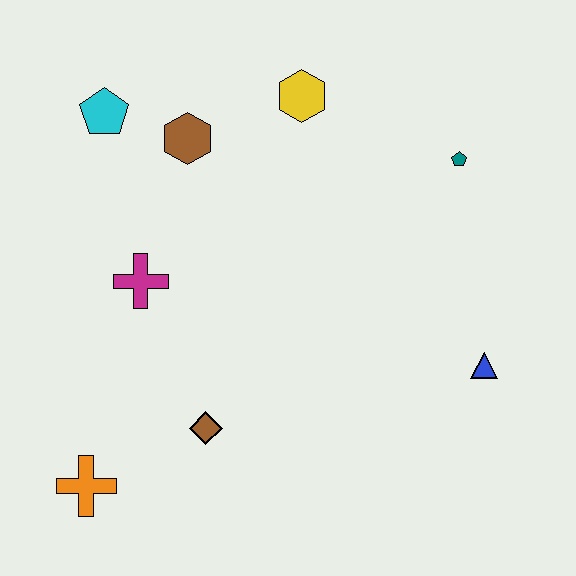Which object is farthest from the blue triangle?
The cyan pentagon is farthest from the blue triangle.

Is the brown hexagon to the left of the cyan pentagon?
No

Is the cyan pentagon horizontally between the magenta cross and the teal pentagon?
No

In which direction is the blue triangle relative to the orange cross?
The blue triangle is to the right of the orange cross.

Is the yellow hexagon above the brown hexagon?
Yes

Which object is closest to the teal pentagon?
The yellow hexagon is closest to the teal pentagon.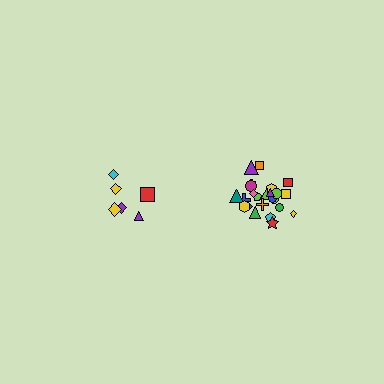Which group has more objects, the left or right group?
The right group.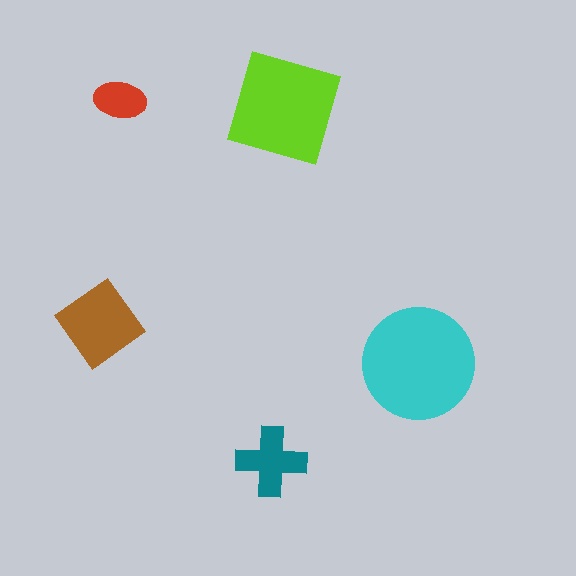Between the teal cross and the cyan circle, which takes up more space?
The cyan circle.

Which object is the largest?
The cyan circle.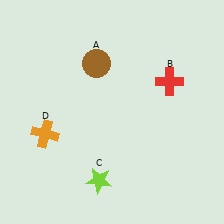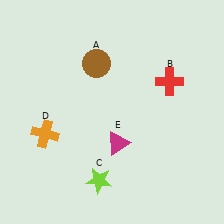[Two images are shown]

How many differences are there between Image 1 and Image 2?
There is 1 difference between the two images.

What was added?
A magenta triangle (E) was added in Image 2.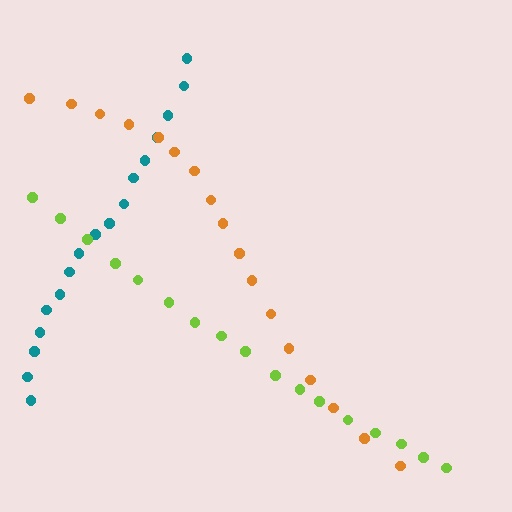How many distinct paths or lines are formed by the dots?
There are 3 distinct paths.